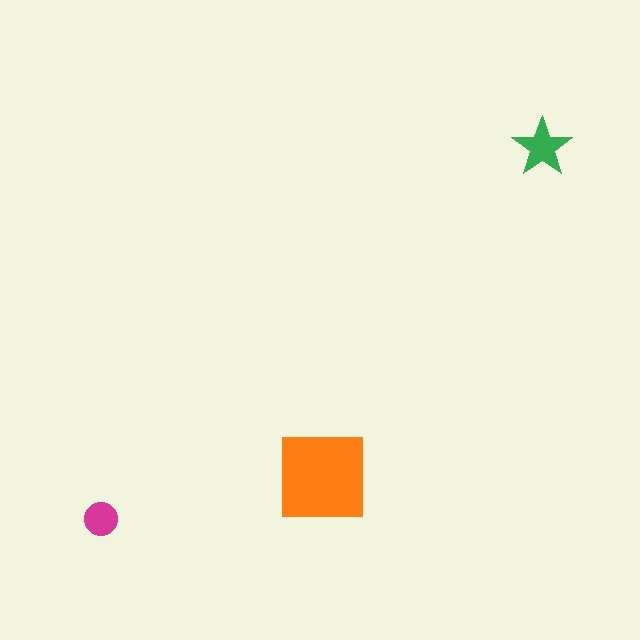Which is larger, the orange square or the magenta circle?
The orange square.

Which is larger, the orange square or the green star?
The orange square.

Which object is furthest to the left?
The magenta circle is leftmost.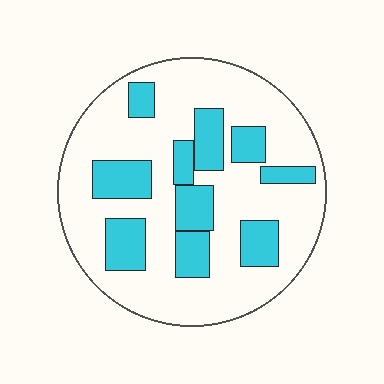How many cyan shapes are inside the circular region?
10.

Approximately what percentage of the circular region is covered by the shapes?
Approximately 30%.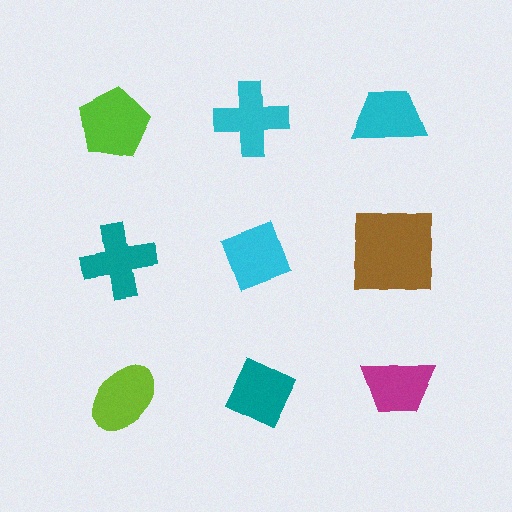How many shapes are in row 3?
3 shapes.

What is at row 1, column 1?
A lime pentagon.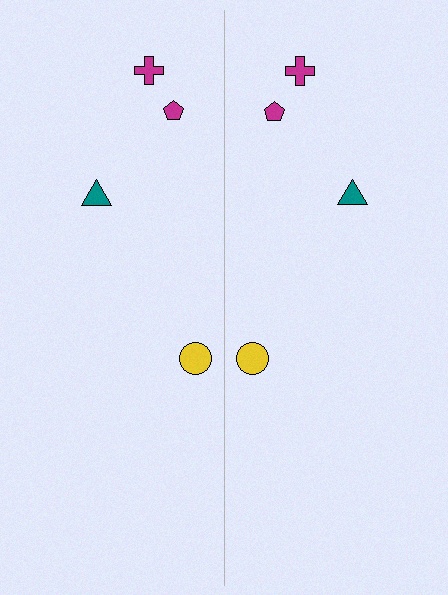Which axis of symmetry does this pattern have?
The pattern has a vertical axis of symmetry running through the center of the image.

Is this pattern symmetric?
Yes, this pattern has bilateral (reflection) symmetry.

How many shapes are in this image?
There are 8 shapes in this image.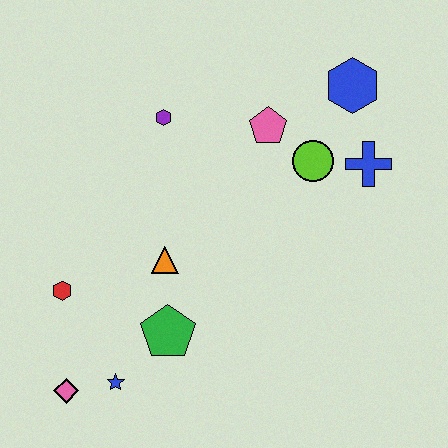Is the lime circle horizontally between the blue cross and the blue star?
Yes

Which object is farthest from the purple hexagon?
The pink diamond is farthest from the purple hexagon.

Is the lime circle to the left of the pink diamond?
No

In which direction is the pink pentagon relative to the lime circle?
The pink pentagon is to the left of the lime circle.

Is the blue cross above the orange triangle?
Yes